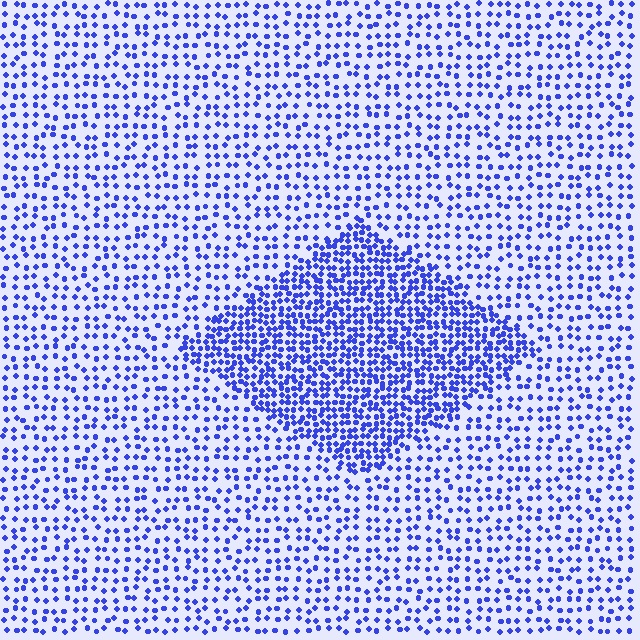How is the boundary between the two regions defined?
The boundary is defined by a change in element density (approximately 2.2x ratio). All elements are the same color, size, and shape.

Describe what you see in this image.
The image contains small blue elements arranged at two different densities. A diamond-shaped region is visible where the elements are more densely packed than the surrounding area.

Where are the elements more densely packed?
The elements are more densely packed inside the diamond boundary.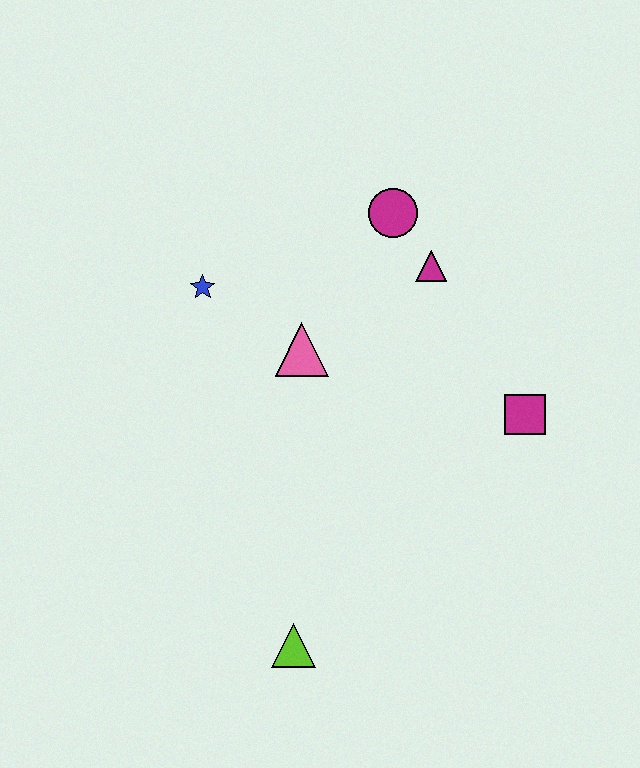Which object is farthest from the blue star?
The lime triangle is farthest from the blue star.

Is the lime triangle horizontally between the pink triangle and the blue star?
Yes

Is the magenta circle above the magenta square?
Yes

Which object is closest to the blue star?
The pink triangle is closest to the blue star.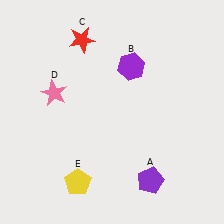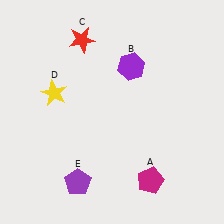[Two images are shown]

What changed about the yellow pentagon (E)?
In Image 1, E is yellow. In Image 2, it changed to purple.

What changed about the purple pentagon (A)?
In Image 1, A is purple. In Image 2, it changed to magenta.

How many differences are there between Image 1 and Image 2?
There are 3 differences between the two images.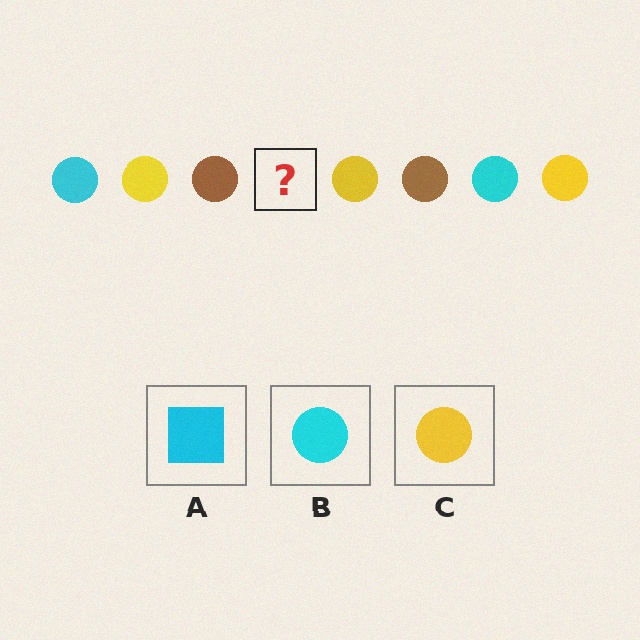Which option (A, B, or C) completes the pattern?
B.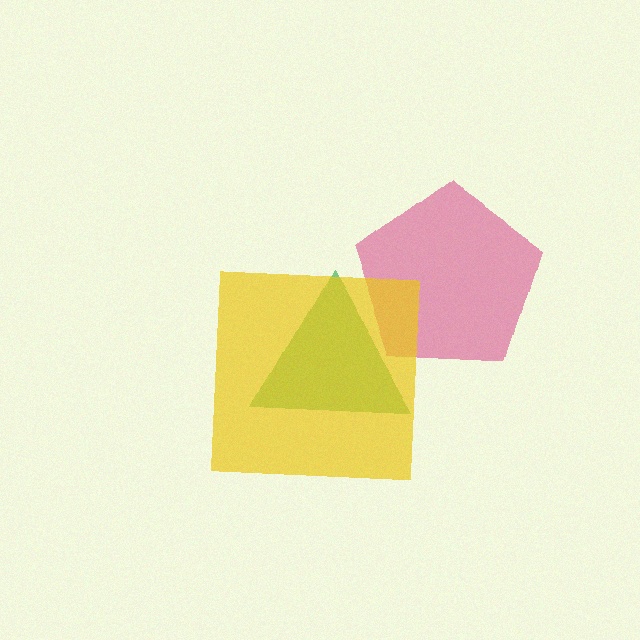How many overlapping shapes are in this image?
There are 3 overlapping shapes in the image.